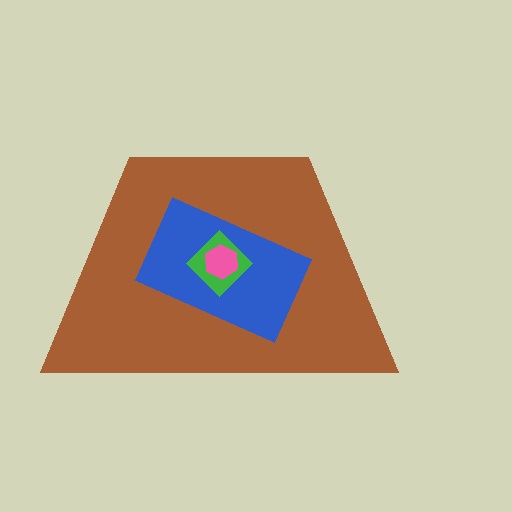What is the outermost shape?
The brown trapezoid.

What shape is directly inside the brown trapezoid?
The blue rectangle.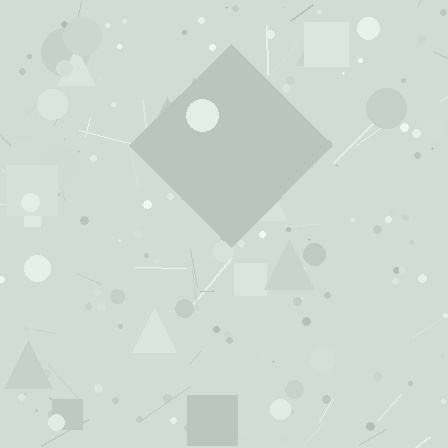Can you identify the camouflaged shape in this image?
The camouflaged shape is a diamond.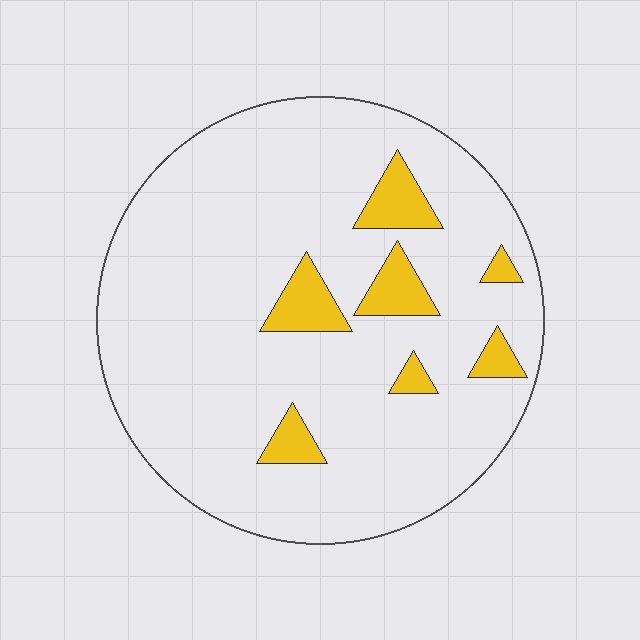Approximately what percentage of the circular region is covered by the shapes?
Approximately 10%.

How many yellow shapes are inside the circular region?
7.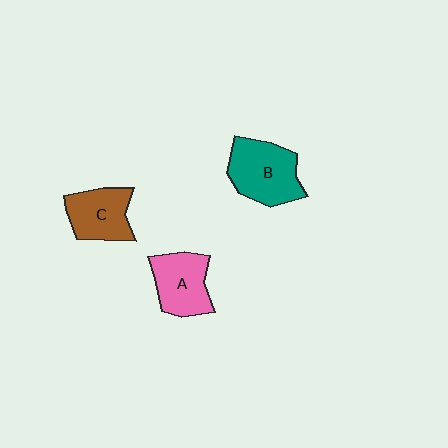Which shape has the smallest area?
Shape C (brown).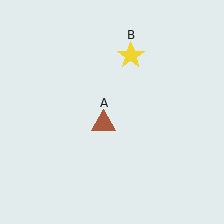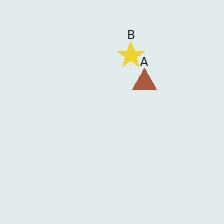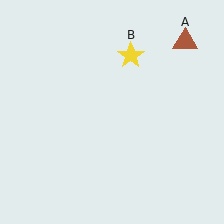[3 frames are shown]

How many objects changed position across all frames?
1 object changed position: brown triangle (object A).